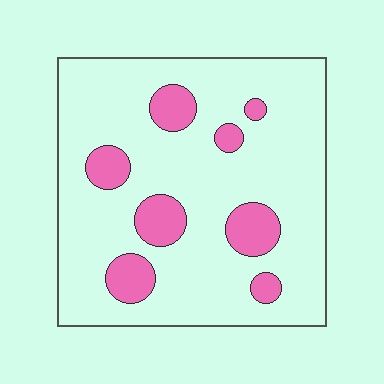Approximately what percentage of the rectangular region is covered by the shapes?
Approximately 15%.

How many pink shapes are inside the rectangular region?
8.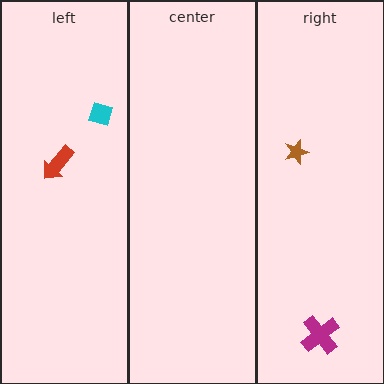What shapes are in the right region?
The magenta cross, the brown star.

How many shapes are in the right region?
2.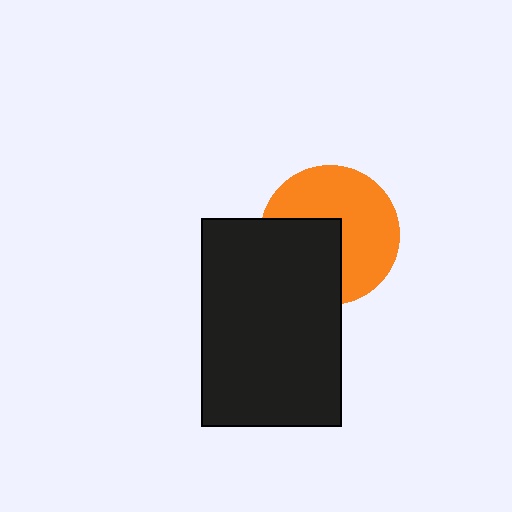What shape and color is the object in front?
The object in front is a black rectangle.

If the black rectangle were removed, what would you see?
You would see the complete orange circle.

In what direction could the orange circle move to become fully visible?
The orange circle could move toward the upper-right. That would shift it out from behind the black rectangle entirely.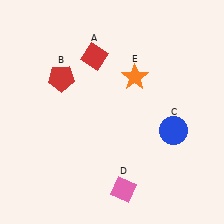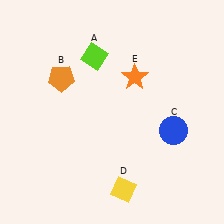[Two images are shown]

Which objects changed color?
A changed from red to lime. B changed from red to orange. D changed from pink to yellow.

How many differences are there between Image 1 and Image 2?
There are 3 differences between the two images.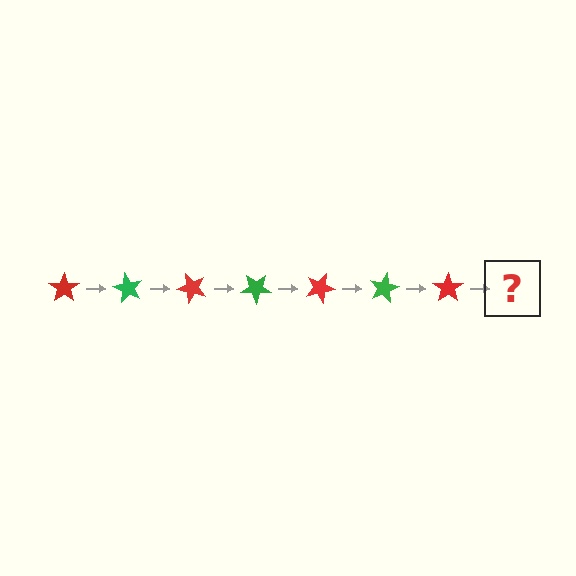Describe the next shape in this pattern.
It should be a green star, rotated 420 degrees from the start.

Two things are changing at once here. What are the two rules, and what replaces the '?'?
The two rules are that it rotates 60 degrees each step and the color cycles through red and green. The '?' should be a green star, rotated 420 degrees from the start.